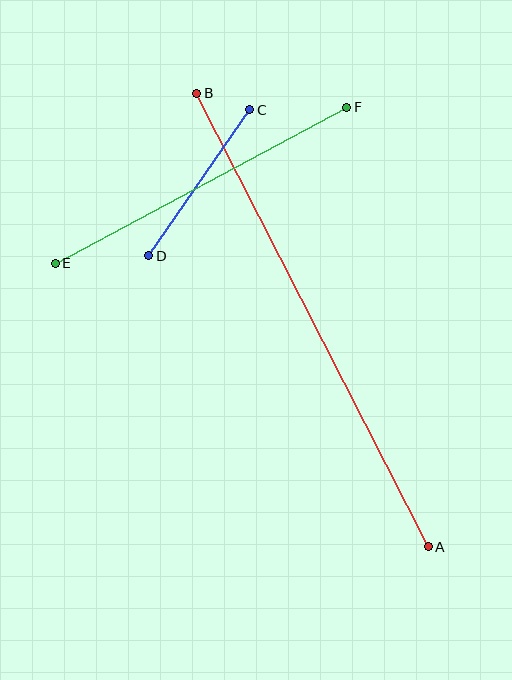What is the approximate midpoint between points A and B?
The midpoint is at approximately (313, 320) pixels.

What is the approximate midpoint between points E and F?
The midpoint is at approximately (201, 185) pixels.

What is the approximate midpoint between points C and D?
The midpoint is at approximately (199, 183) pixels.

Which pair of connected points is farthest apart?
Points A and B are farthest apart.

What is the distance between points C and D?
The distance is approximately 177 pixels.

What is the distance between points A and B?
The distance is approximately 509 pixels.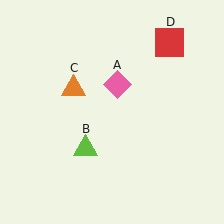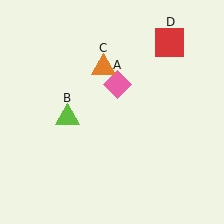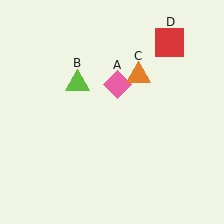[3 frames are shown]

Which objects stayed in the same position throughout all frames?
Pink diamond (object A) and red square (object D) remained stationary.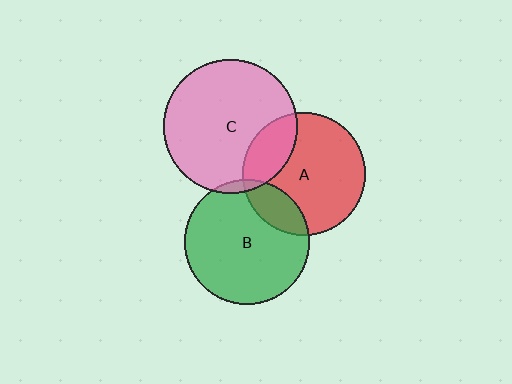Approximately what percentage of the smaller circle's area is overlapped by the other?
Approximately 15%.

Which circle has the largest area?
Circle C (pink).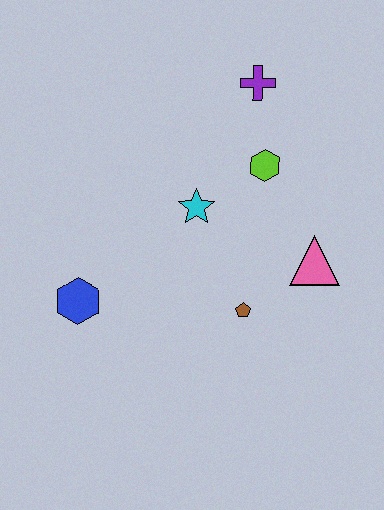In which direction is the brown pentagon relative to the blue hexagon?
The brown pentagon is to the right of the blue hexagon.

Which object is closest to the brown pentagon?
The pink triangle is closest to the brown pentagon.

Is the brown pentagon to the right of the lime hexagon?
No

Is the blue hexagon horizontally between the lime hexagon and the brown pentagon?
No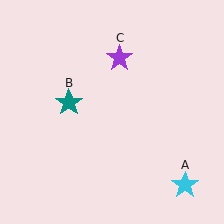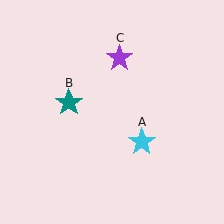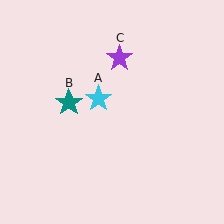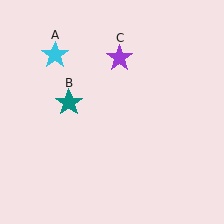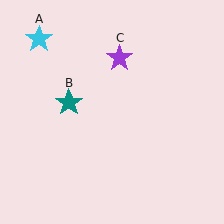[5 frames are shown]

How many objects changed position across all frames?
1 object changed position: cyan star (object A).